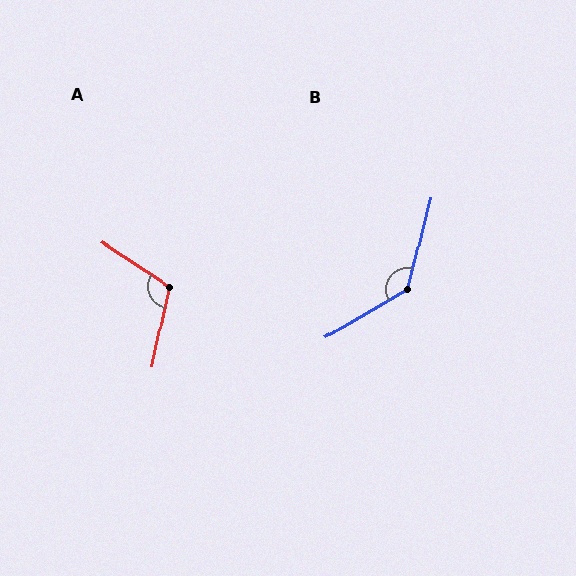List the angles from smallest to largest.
A (111°), B (135°).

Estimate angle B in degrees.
Approximately 135 degrees.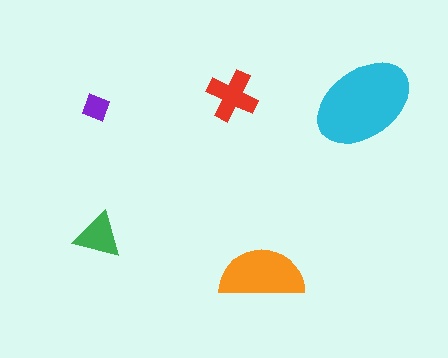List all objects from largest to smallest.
The cyan ellipse, the orange semicircle, the red cross, the green triangle, the purple diamond.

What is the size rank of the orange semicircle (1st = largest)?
2nd.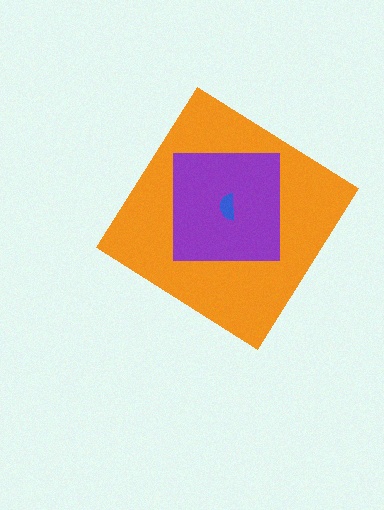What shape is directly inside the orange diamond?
The purple square.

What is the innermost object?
The blue semicircle.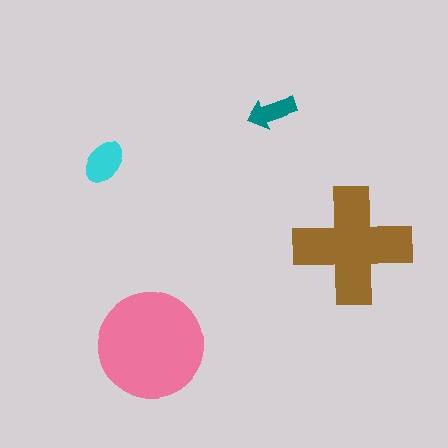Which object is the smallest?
The teal arrow.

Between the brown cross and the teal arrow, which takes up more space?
The brown cross.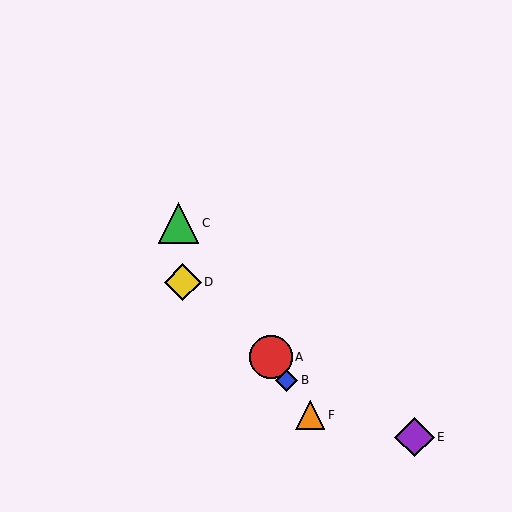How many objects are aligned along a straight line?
4 objects (A, B, C, F) are aligned along a straight line.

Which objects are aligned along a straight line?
Objects A, B, C, F are aligned along a straight line.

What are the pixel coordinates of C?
Object C is at (178, 223).